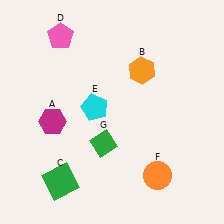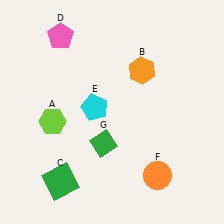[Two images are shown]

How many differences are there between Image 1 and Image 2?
There is 1 difference between the two images.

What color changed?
The hexagon (A) changed from magenta in Image 1 to lime in Image 2.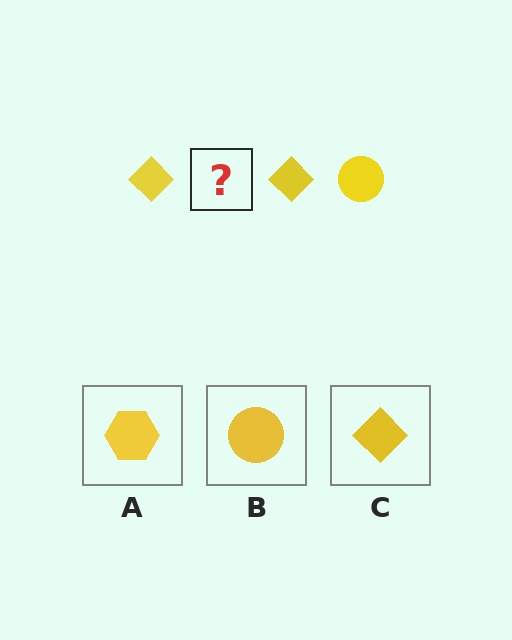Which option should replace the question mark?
Option B.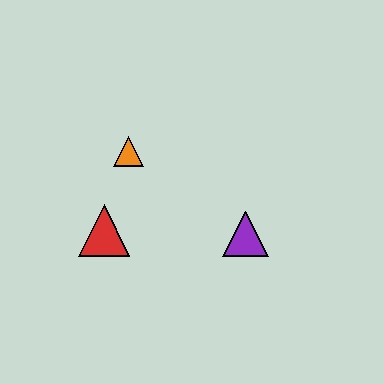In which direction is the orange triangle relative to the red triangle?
The orange triangle is above the red triangle.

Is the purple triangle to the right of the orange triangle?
Yes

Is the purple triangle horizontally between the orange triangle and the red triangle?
No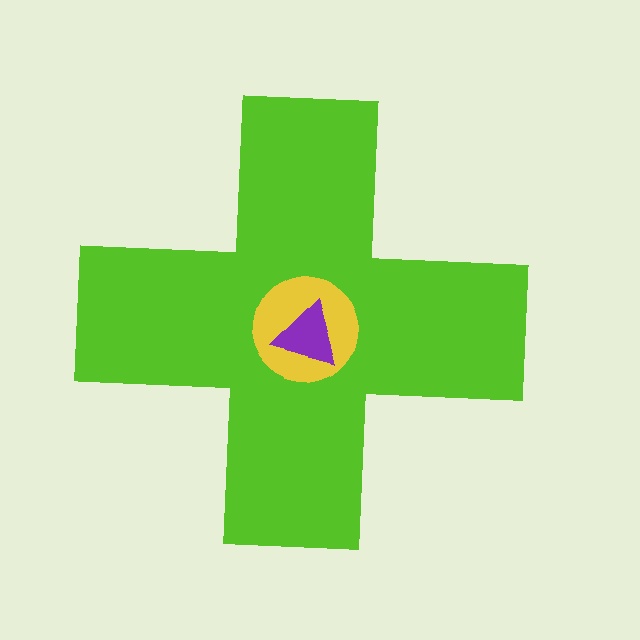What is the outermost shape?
The lime cross.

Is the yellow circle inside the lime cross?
Yes.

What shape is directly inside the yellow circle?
The purple triangle.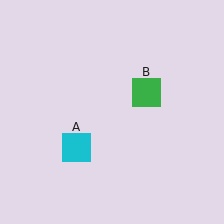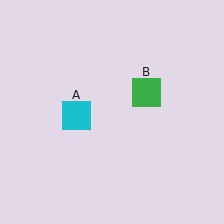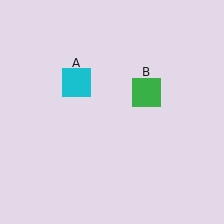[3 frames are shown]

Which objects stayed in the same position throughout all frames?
Green square (object B) remained stationary.